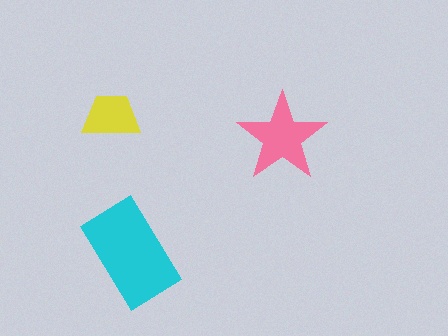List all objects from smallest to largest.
The yellow trapezoid, the pink star, the cyan rectangle.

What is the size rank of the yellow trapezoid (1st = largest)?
3rd.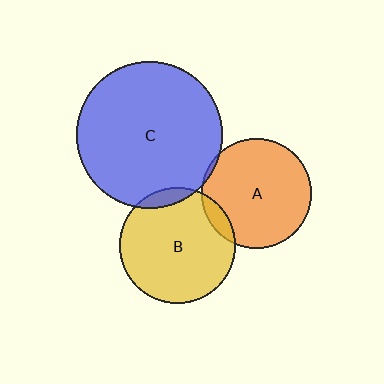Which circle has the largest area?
Circle C (blue).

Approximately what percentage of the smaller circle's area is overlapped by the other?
Approximately 5%.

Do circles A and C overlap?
Yes.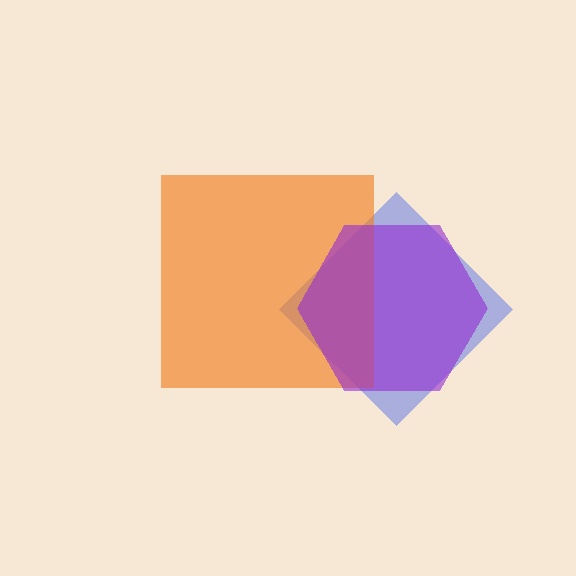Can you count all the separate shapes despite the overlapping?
Yes, there are 3 separate shapes.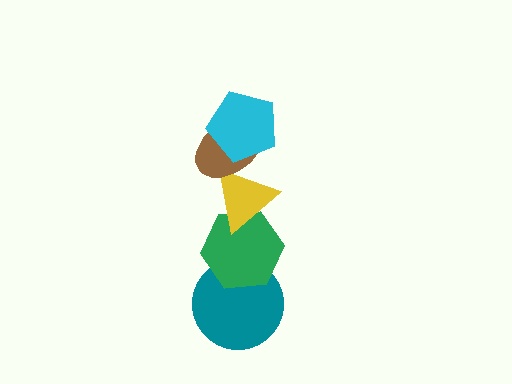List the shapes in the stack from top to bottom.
From top to bottom: the cyan pentagon, the brown ellipse, the yellow triangle, the green hexagon, the teal circle.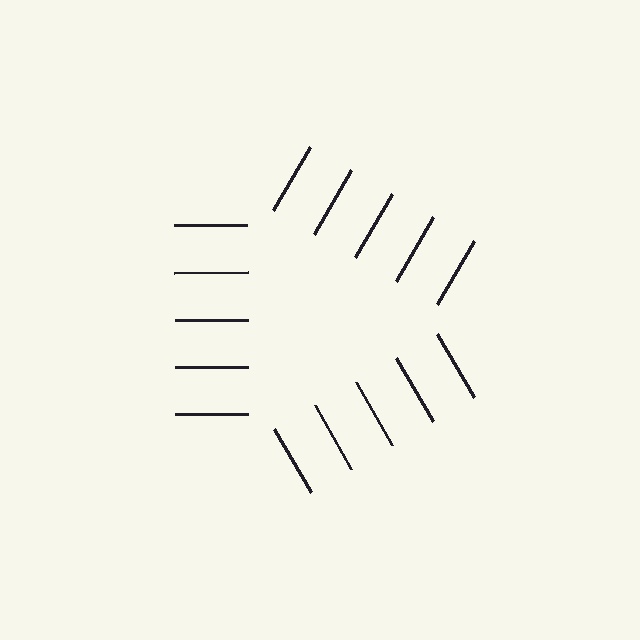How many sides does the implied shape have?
3 sides — the line-ends trace a triangle.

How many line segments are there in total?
15 — 5 along each of the 3 edges.